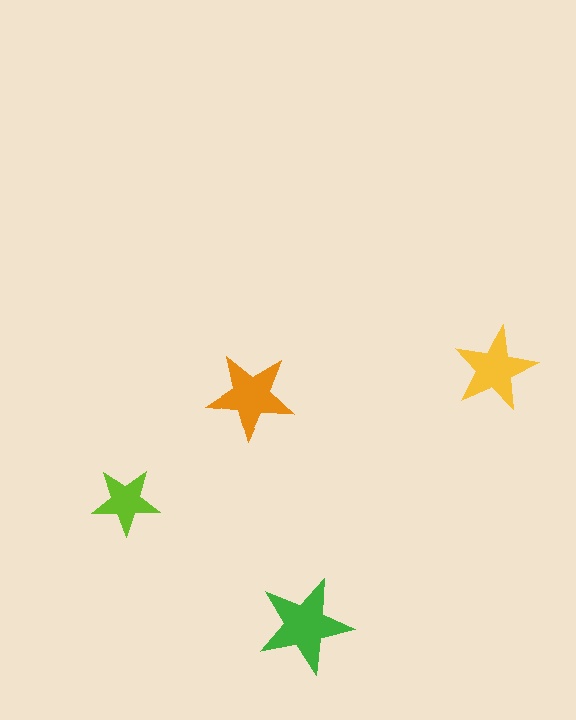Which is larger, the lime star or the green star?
The green one.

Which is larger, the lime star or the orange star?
The orange one.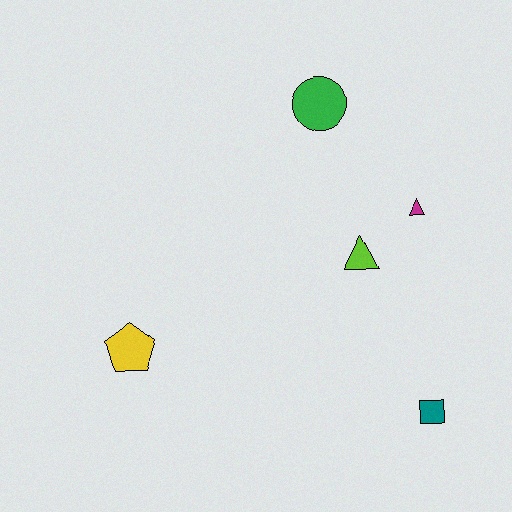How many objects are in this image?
There are 5 objects.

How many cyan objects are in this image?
There are no cyan objects.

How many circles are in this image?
There is 1 circle.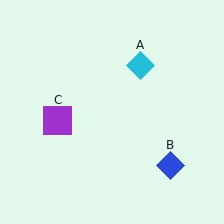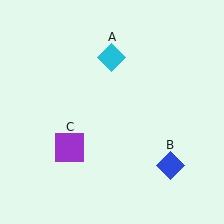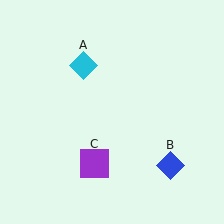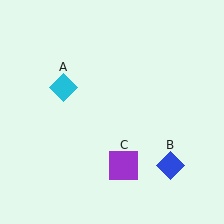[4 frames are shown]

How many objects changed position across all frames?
2 objects changed position: cyan diamond (object A), purple square (object C).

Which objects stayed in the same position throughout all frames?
Blue diamond (object B) remained stationary.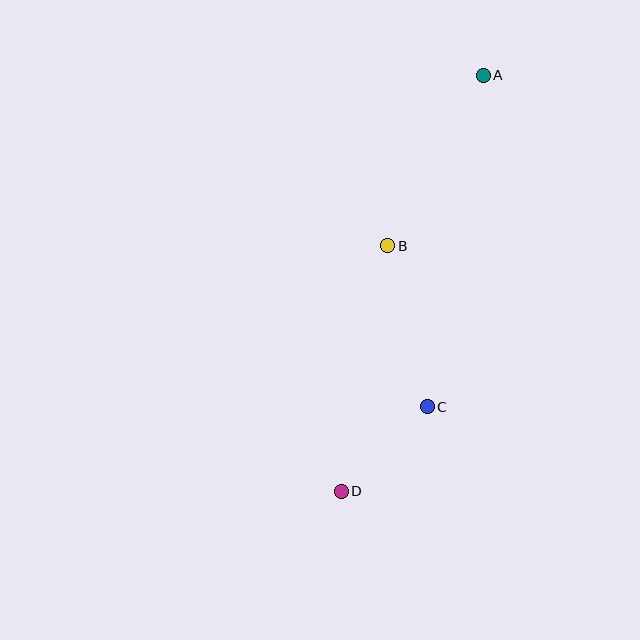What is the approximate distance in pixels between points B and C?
The distance between B and C is approximately 165 pixels.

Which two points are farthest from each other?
Points A and D are farthest from each other.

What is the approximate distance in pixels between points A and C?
The distance between A and C is approximately 336 pixels.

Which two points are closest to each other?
Points C and D are closest to each other.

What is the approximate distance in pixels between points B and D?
The distance between B and D is approximately 250 pixels.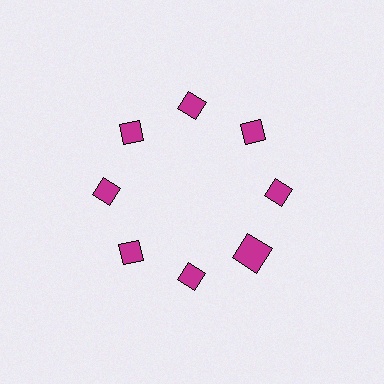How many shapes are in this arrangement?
There are 8 shapes arranged in a ring pattern.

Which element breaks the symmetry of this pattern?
The magenta square at roughly the 4 o'clock position breaks the symmetry. All other shapes are magenta diamonds.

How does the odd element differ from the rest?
It has a different shape: square instead of diamond.